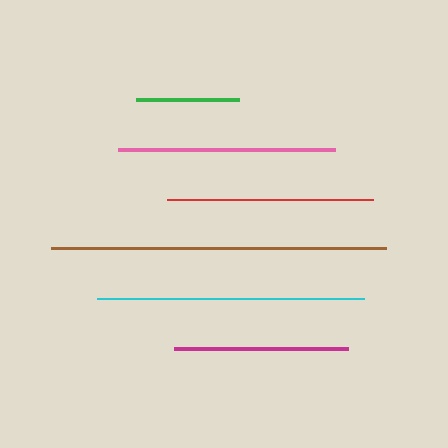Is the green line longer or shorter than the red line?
The red line is longer than the green line.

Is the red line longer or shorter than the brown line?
The brown line is longer than the red line.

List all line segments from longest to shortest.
From longest to shortest: brown, cyan, pink, red, magenta, green.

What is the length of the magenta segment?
The magenta segment is approximately 174 pixels long.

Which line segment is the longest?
The brown line is the longest at approximately 334 pixels.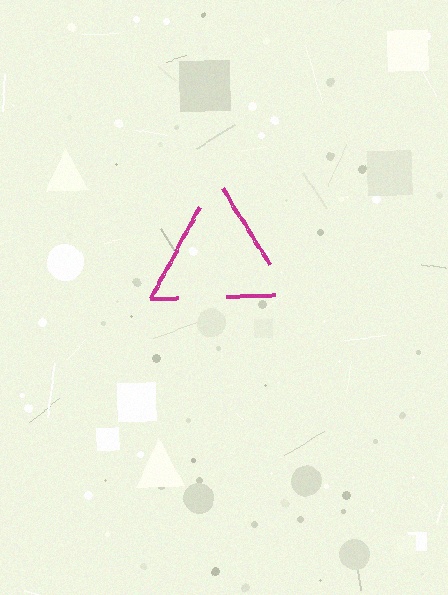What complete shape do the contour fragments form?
The contour fragments form a triangle.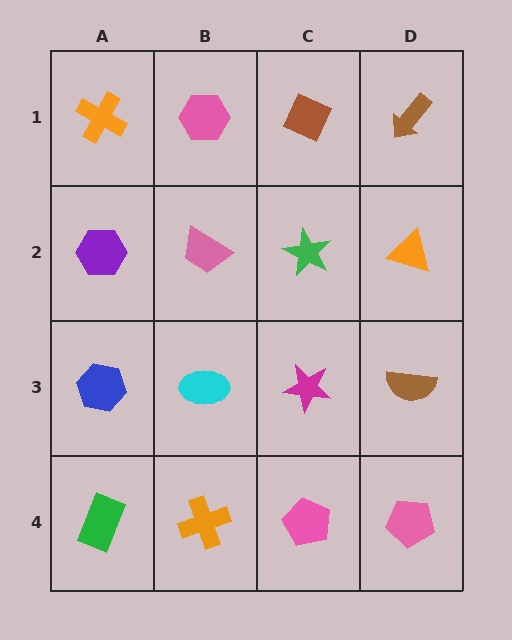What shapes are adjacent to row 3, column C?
A green star (row 2, column C), a pink pentagon (row 4, column C), a cyan ellipse (row 3, column B), a brown semicircle (row 3, column D).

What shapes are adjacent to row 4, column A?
A blue hexagon (row 3, column A), an orange cross (row 4, column B).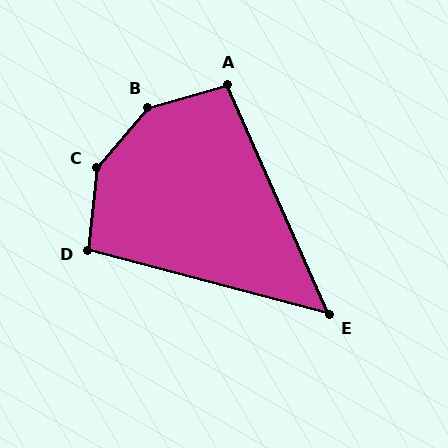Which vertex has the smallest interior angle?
E, at approximately 51 degrees.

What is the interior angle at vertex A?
Approximately 98 degrees (obtuse).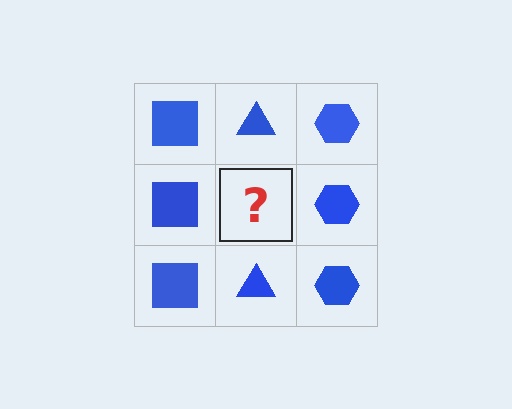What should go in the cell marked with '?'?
The missing cell should contain a blue triangle.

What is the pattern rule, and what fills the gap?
The rule is that each column has a consistent shape. The gap should be filled with a blue triangle.